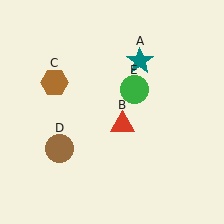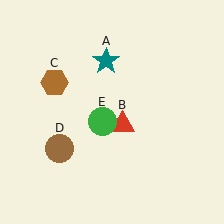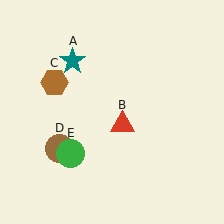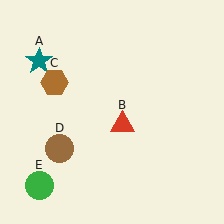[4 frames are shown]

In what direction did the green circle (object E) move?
The green circle (object E) moved down and to the left.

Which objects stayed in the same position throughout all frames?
Red triangle (object B) and brown hexagon (object C) and brown circle (object D) remained stationary.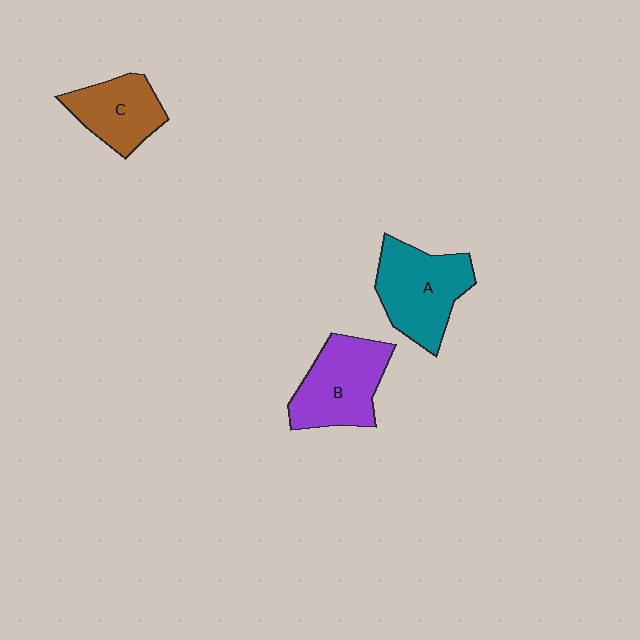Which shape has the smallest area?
Shape C (brown).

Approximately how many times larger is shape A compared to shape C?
Approximately 1.4 times.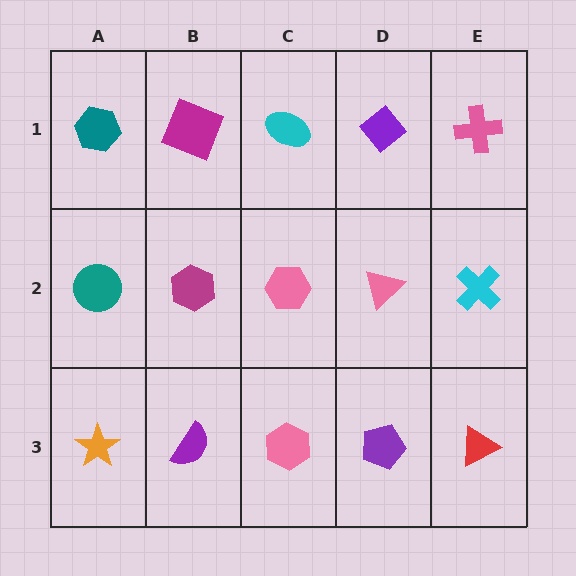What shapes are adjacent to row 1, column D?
A pink triangle (row 2, column D), a cyan ellipse (row 1, column C), a pink cross (row 1, column E).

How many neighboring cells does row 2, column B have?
4.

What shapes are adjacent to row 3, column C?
A pink hexagon (row 2, column C), a purple semicircle (row 3, column B), a purple pentagon (row 3, column D).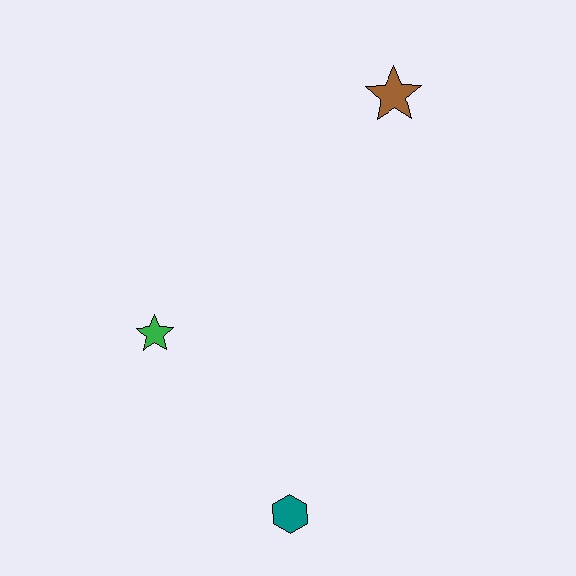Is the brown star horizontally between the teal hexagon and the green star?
No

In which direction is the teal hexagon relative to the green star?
The teal hexagon is below the green star.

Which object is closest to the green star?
The teal hexagon is closest to the green star.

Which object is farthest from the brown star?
The teal hexagon is farthest from the brown star.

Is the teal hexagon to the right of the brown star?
No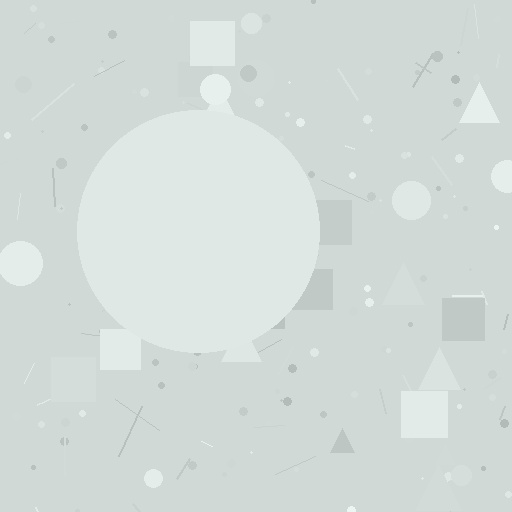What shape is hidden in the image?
A circle is hidden in the image.